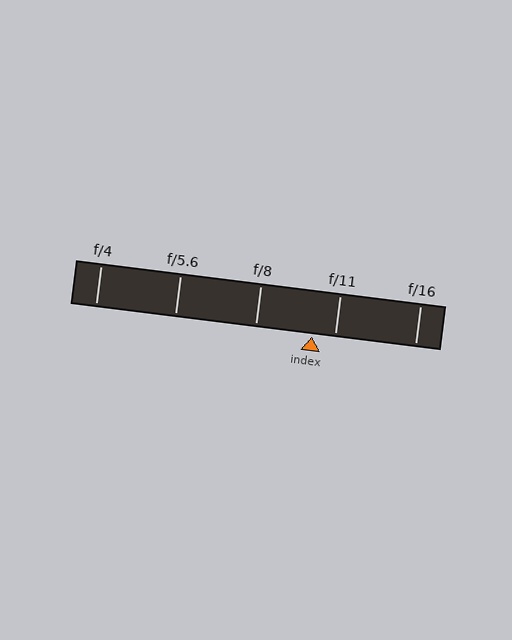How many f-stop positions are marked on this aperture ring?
There are 5 f-stop positions marked.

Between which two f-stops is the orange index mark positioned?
The index mark is between f/8 and f/11.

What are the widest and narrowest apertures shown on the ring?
The widest aperture shown is f/4 and the narrowest is f/16.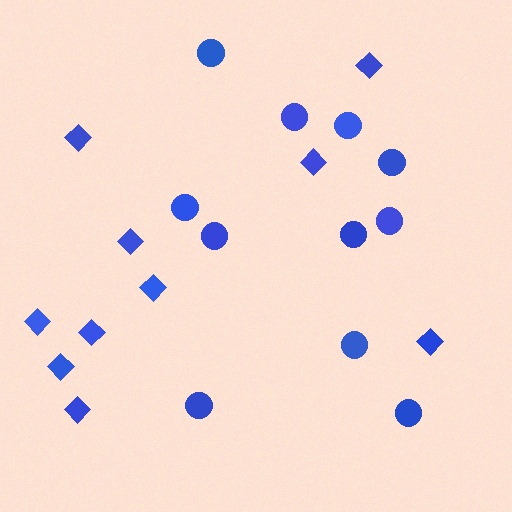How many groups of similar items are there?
There are 2 groups: one group of circles (11) and one group of diamonds (10).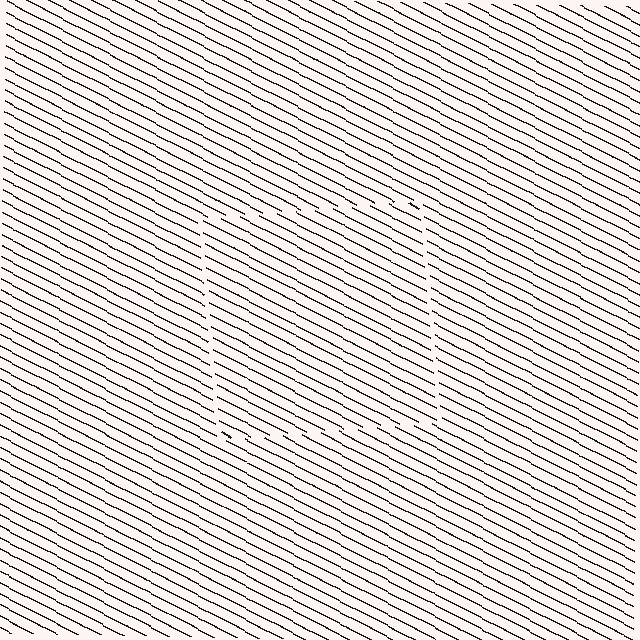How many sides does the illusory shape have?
4 sides — the line-ends trace a square.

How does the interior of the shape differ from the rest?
The interior of the shape contains the same grating, shifted by half a period — the contour is defined by the phase discontinuity where line-ends from the inner and outer gratings abut.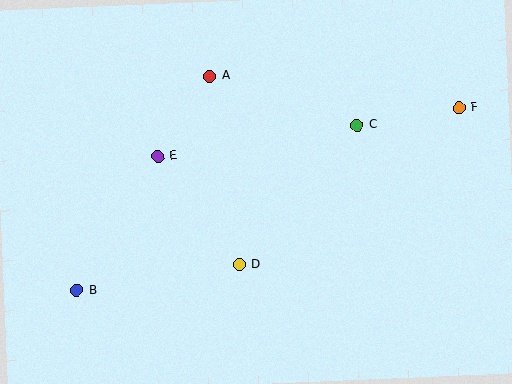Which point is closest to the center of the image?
Point D at (239, 264) is closest to the center.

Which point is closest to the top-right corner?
Point F is closest to the top-right corner.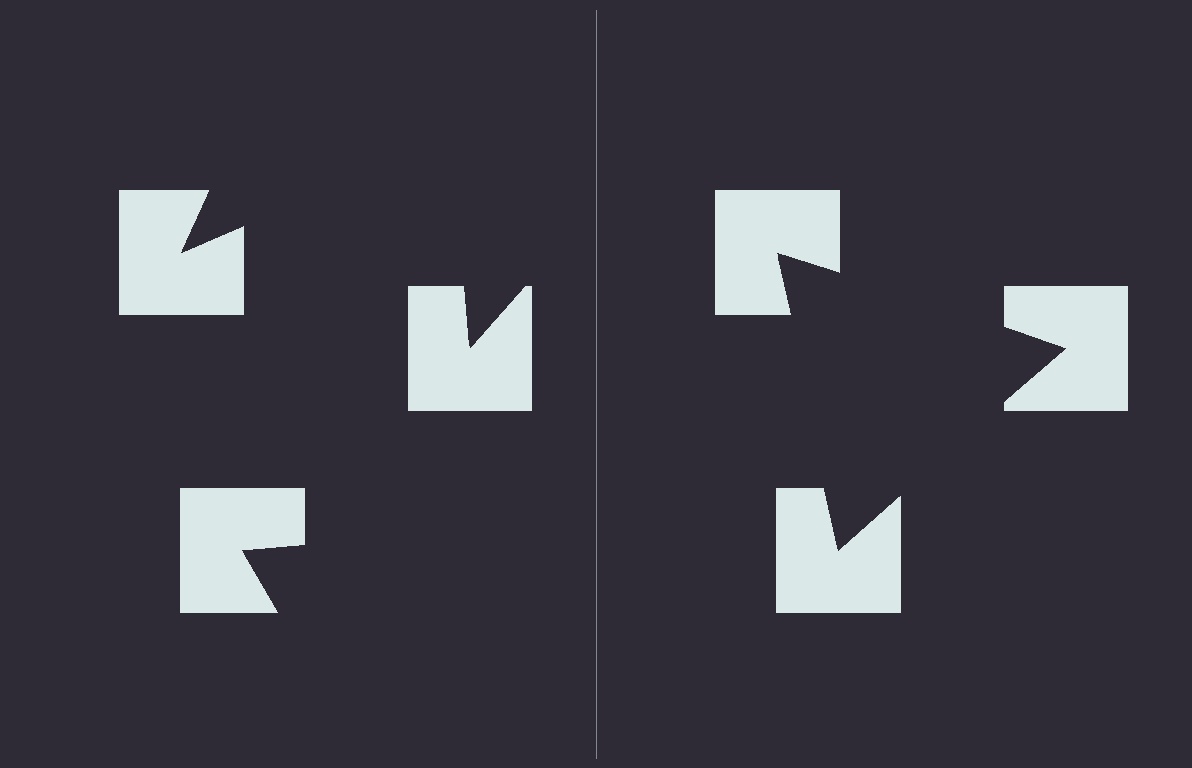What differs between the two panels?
The notched squares are positioned identically on both sides; only the wedge orientations differ. On the right they align to a triangle; on the left they are misaligned.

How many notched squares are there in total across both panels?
6 — 3 on each side.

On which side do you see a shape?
An illusory triangle appears on the right side. On the left side the wedge cuts are rotated, so no coherent shape forms.